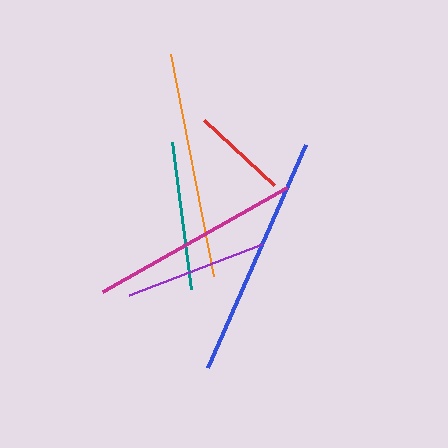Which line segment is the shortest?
The red line is the shortest at approximately 95 pixels.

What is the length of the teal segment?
The teal segment is approximately 148 pixels long.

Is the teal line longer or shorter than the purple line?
The teal line is longer than the purple line.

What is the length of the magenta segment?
The magenta segment is approximately 212 pixels long.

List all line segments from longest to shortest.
From longest to shortest: blue, orange, magenta, teal, purple, red.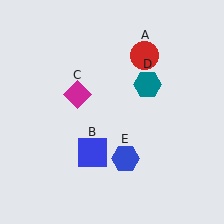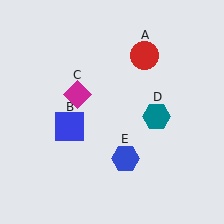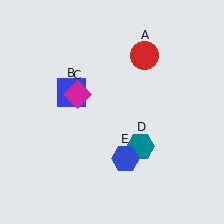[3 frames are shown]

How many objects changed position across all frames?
2 objects changed position: blue square (object B), teal hexagon (object D).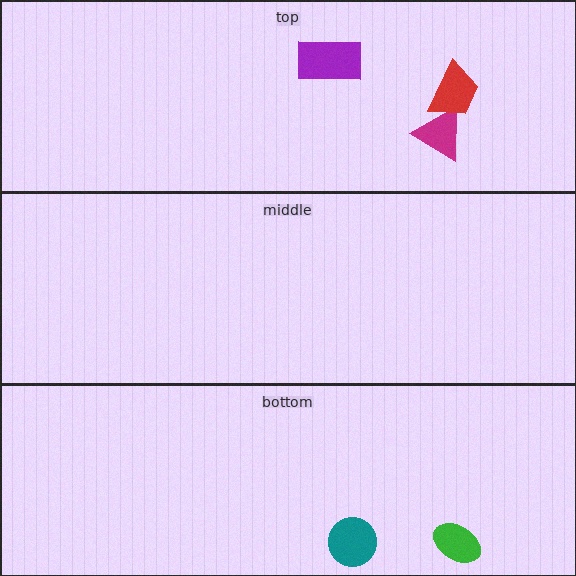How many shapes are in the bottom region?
2.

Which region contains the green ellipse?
The bottom region.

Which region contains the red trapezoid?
The top region.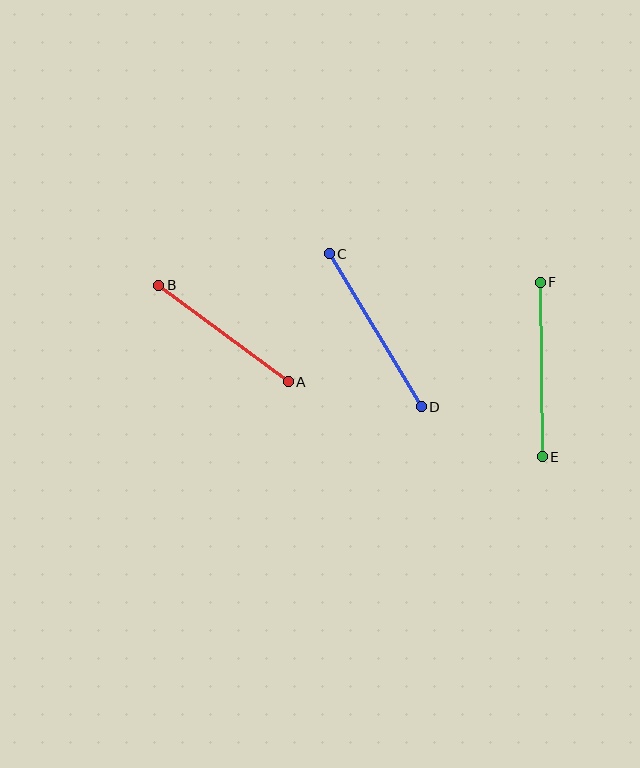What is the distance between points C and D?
The distance is approximately 179 pixels.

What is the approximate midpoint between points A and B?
The midpoint is at approximately (224, 333) pixels.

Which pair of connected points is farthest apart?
Points C and D are farthest apart.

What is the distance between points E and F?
The distance is approximately 174 pixels.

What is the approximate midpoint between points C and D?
The midpoint is at approximately (375, 330) pixels.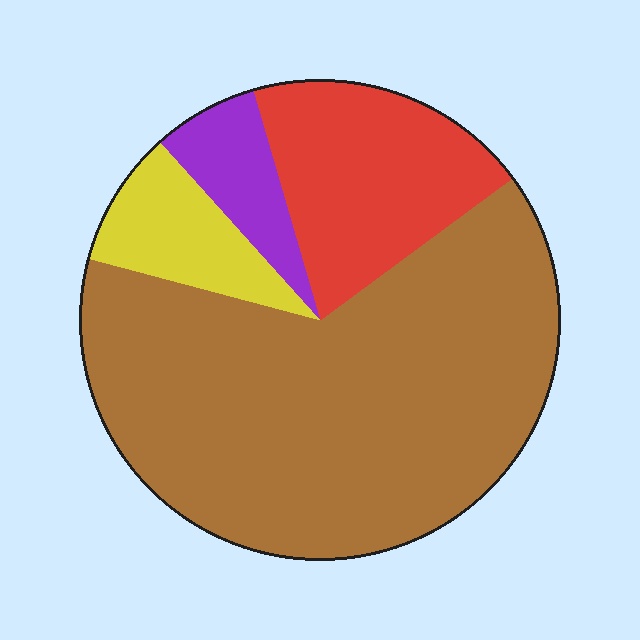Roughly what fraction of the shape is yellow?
Yellow takes up about one tenth (1/10) of the shape.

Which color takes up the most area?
Brown, at roughly 65%.